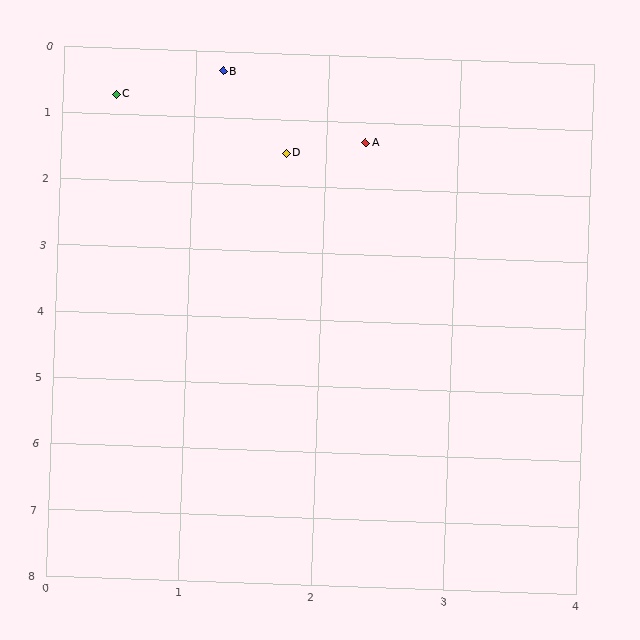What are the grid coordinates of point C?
Point C is at approximately (0.4, 0.7).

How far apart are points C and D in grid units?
Points C and D are about 1.5 grid units apart.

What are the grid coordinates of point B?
Point B is at approximately (1.2, 0.3).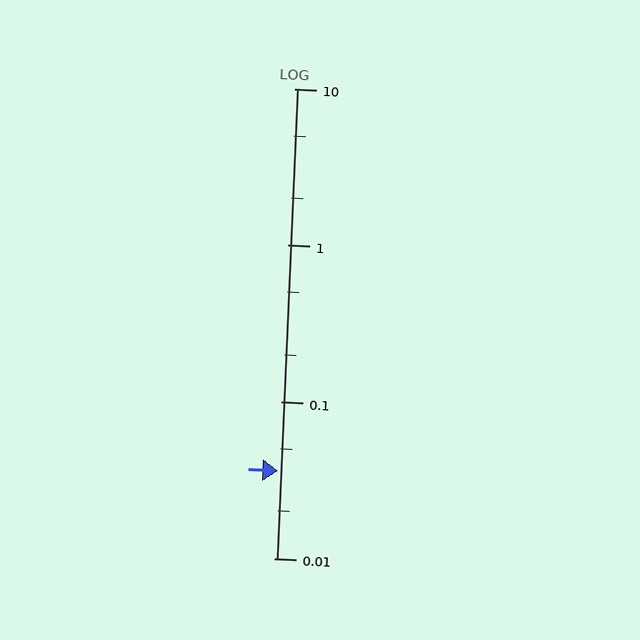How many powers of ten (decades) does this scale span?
The scale spans 3 decades, from 0.01 to 10.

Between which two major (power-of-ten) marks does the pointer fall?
The pointer is between 0.01 and 0.1.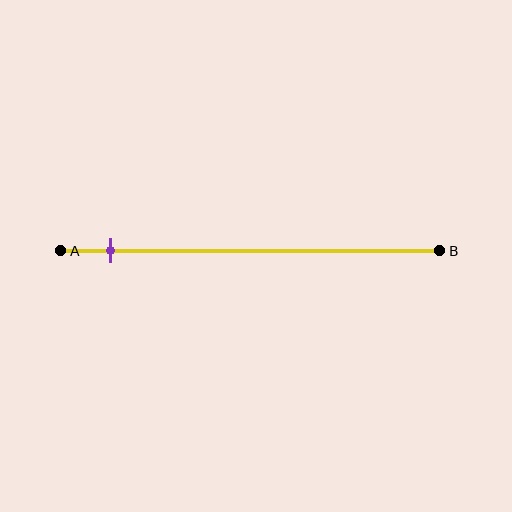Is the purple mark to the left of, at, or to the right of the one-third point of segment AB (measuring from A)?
The purple mark is to the left of the one-third point of segment AB.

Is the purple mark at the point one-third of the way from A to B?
No, the mark is at about 15% from A, not at the 33% one-third point.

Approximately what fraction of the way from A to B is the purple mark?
The purple mark is approximately 15% of the way from A to B.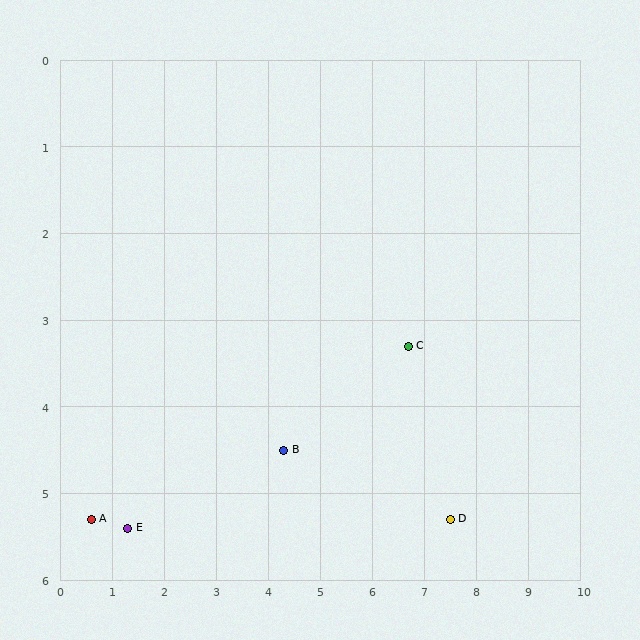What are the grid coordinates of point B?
Point B is at approximately (4.3, 4.5).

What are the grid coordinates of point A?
Point A is at approximately (0.6, 5.3).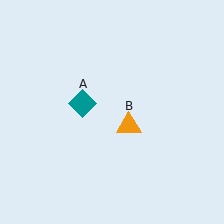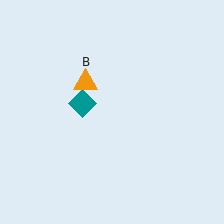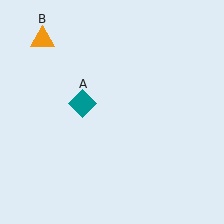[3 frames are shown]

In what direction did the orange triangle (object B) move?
The orange triangle (object B) moved up and to the left.